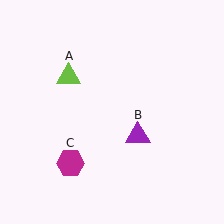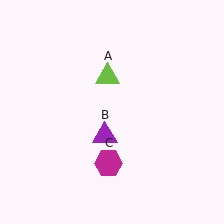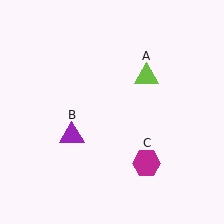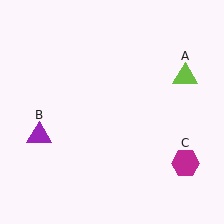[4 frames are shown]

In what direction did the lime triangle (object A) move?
The lime triangle (object A) moved right.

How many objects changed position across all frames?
3 objects changed position: lime triangle (object A), purple triangle (object B), magenta hexagon (object C).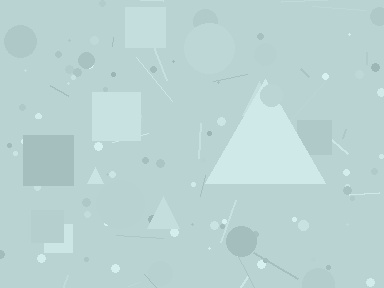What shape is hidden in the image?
A triangle is hidden in the image.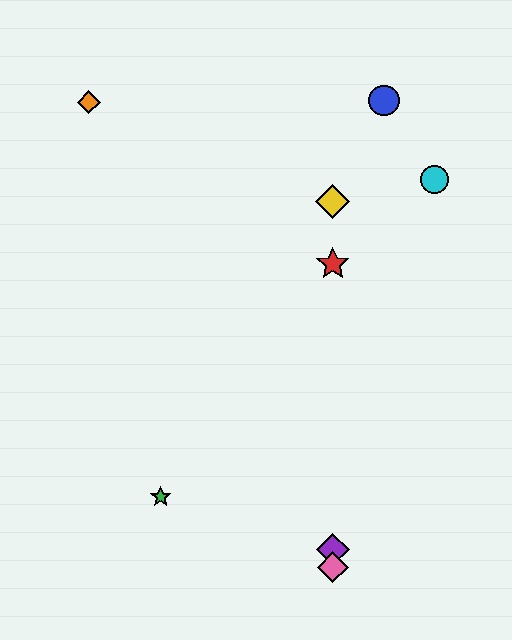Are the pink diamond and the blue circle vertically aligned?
No, the pink diamond is at x≈333 and the blue circle is at x≈384.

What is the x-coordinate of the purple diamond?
The purple diamond is at x≈333.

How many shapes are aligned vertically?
4 shapes (the red star, the yellow diamond, the purple diamond, the pink diamond) are aligned vertically.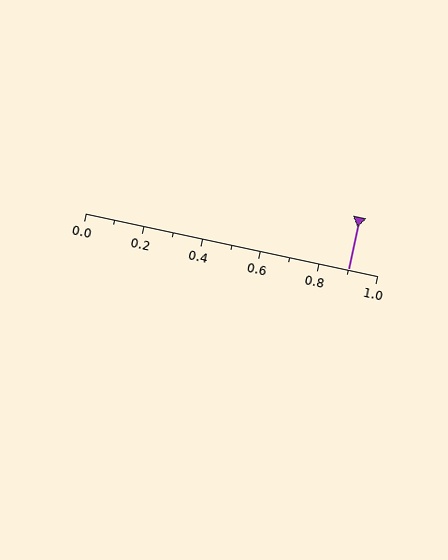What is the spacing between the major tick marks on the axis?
The major ticks are spaced 0.2 apart.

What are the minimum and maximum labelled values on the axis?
The axis runs from 0.0 to 1.0.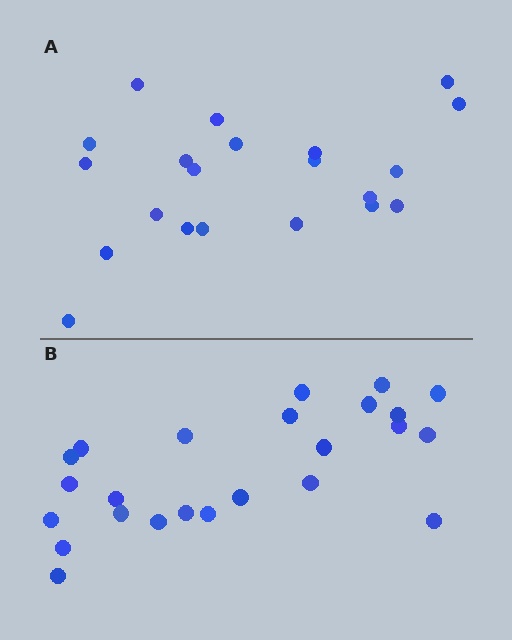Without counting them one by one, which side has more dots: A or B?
Region B (the bottom region) has more dots.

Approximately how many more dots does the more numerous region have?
Region B has just a few more — roughly 2 or 3 more dots than region A.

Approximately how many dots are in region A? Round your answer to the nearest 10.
About 20 dots. (The exact count is 21, which rounds to 20.)